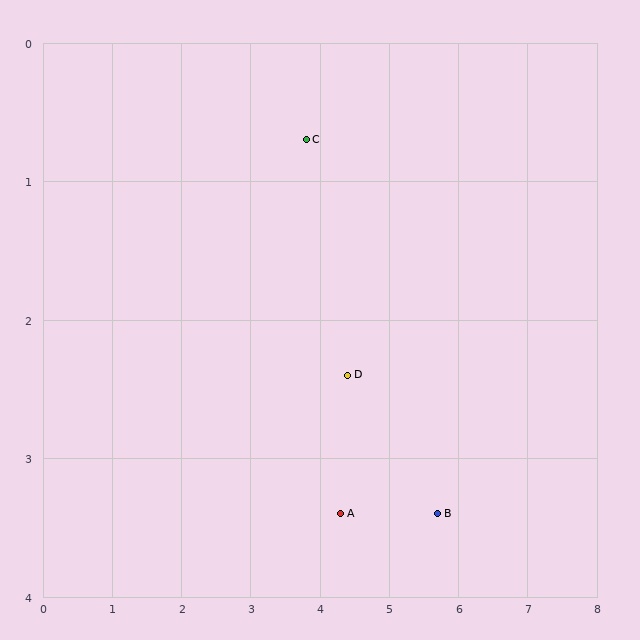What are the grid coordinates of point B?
Point B is at approximately (5.7, 3.4).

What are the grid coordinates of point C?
Point C is at approximately (3.8, 0.7).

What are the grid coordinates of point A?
Point A is at approximately (4.3, 3.4).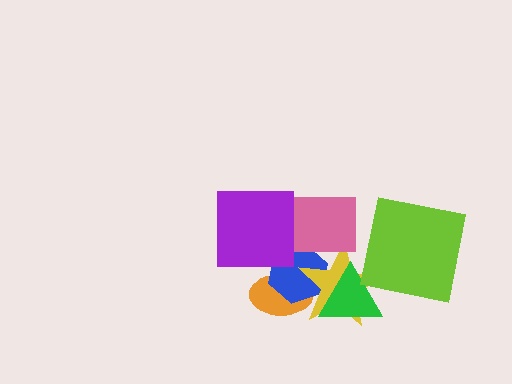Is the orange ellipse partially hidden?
Yes, it is partially covered by another shape.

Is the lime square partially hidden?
No, no other shape covers it.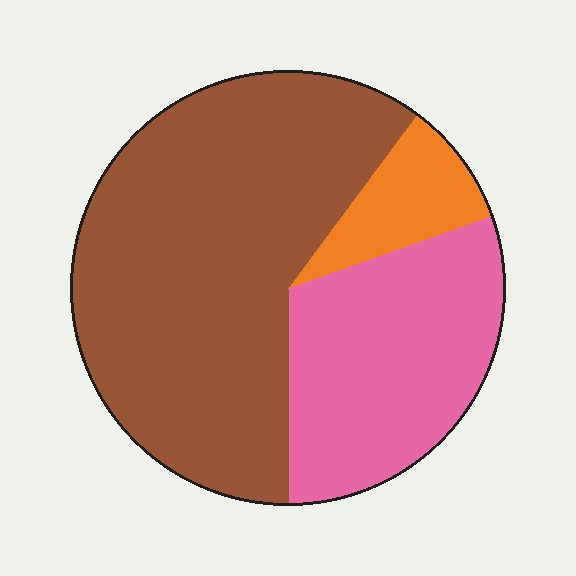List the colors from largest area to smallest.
From largest to smallest: brown, pink, orange.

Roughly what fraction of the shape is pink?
Pink covers roughly 30% of the shape.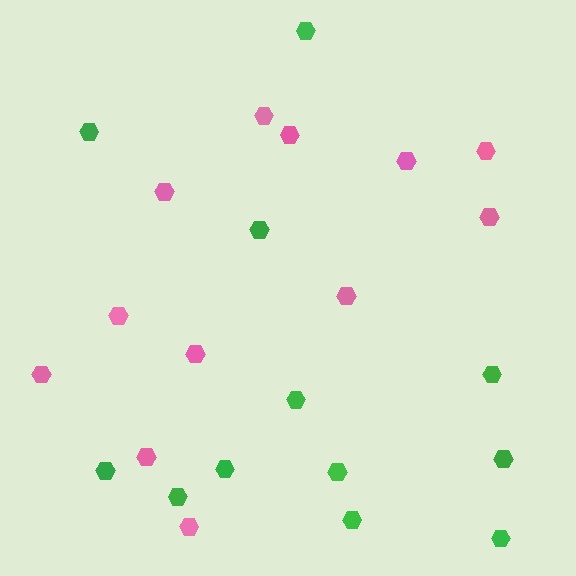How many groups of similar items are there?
There are 2 groups: one group of pink hexagons (12) and one group of green hexagons (12).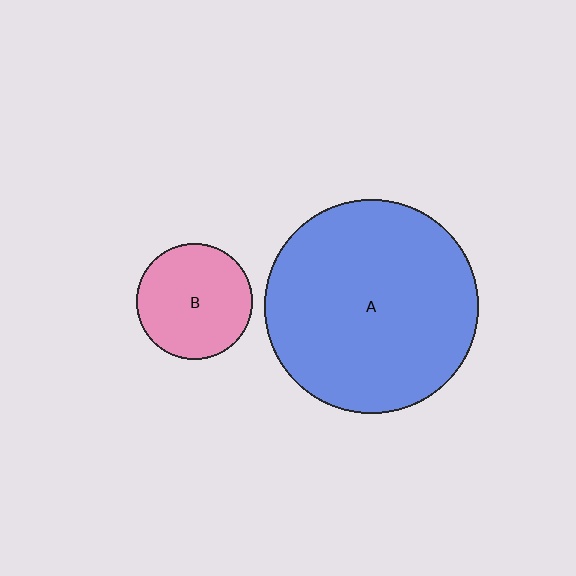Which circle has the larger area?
Circle A (blue).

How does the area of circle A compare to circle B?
Approximately 3.4 times.